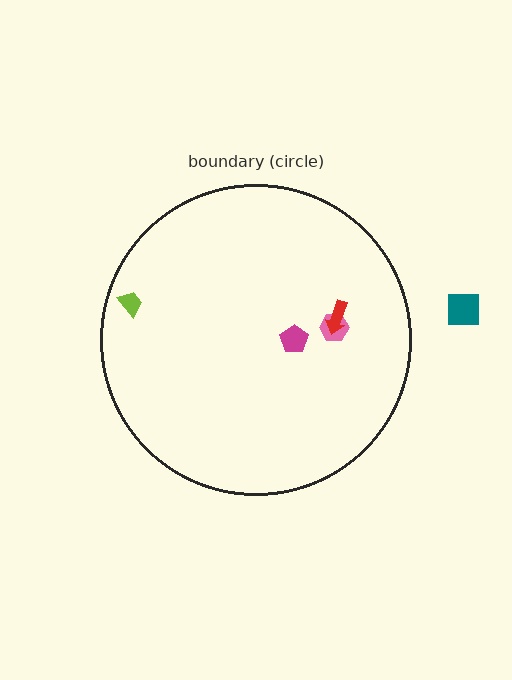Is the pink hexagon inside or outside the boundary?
Inside.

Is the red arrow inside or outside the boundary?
Inside.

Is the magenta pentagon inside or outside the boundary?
Inside.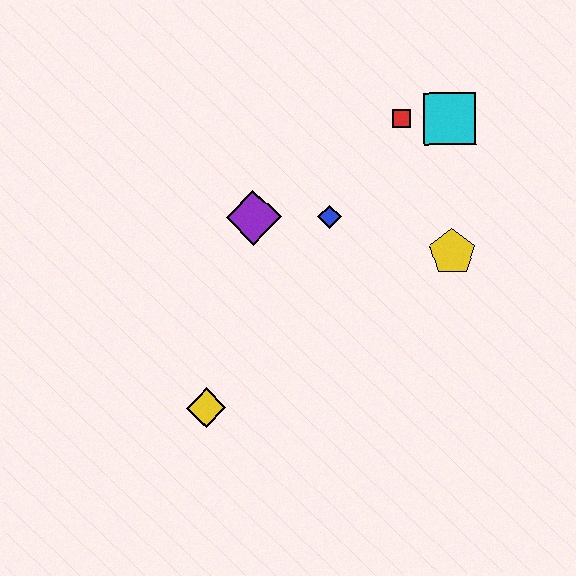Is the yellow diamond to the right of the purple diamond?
No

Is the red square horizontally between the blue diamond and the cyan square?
Yes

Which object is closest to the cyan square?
The red square is closest to the cyan square.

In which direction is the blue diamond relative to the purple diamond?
The blue diamond is to the right of the purple diamond.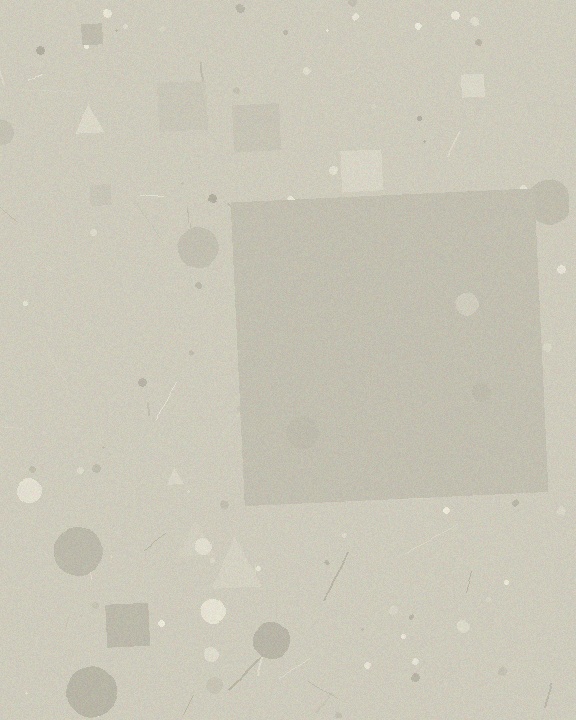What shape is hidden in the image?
A square is hidden in the image.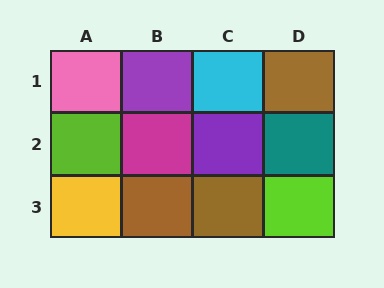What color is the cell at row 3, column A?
Yellow.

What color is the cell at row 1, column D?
Brown.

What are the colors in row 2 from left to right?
Lime, magenta, purple, teal.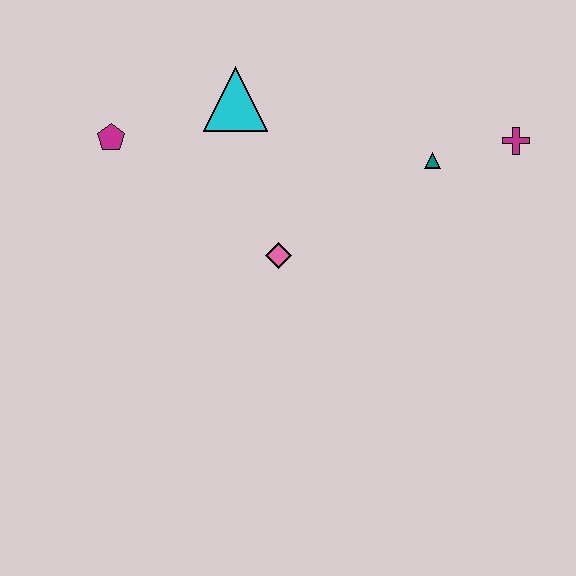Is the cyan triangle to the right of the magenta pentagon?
Yes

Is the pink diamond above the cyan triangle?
No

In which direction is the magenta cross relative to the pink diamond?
The magenta cross is to the right of the pink diamond.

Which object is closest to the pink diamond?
The cyan triangle is closest to the pink diamond.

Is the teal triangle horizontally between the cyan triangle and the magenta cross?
Yes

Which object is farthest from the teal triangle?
The magenta pentagon is farthest from the teal triangle.